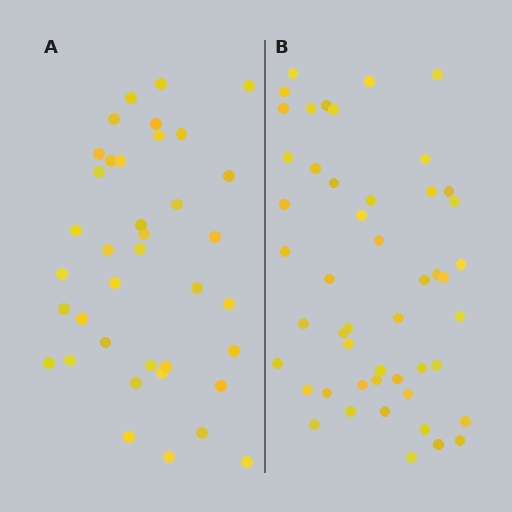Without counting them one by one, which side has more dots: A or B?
Region B (the right region) has more dots.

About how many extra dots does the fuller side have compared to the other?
Region B has roughly 12 or so more dots than region A.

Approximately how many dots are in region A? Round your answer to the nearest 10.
About 40 dots. (The exact count is 38, which rounds to 40.)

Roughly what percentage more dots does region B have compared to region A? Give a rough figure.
About 30% more.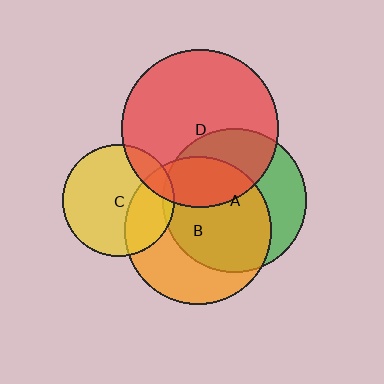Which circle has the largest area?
Circle D (red).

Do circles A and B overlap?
Yes.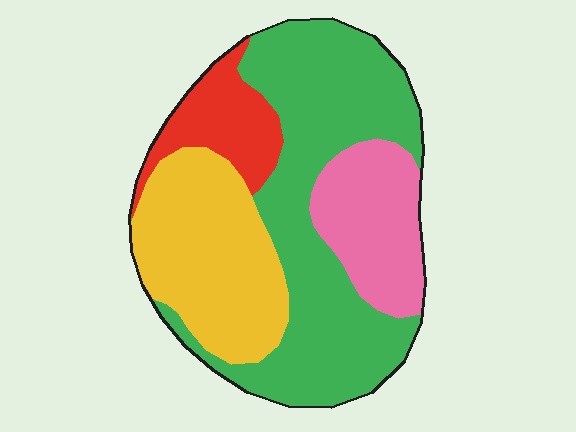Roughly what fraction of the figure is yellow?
Yellow takes up about one quarter (1/4) of the figure.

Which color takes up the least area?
Red, at roughly 10%.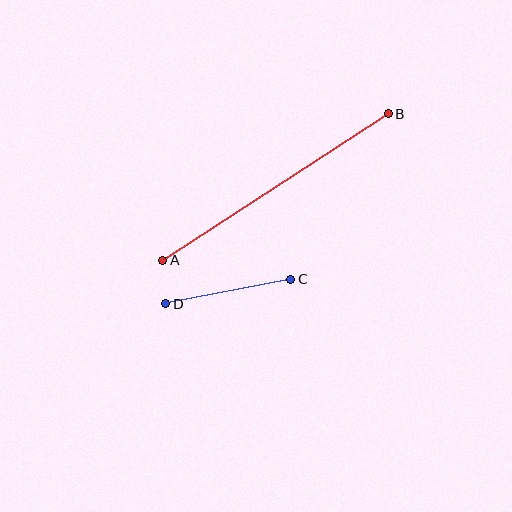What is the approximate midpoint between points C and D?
The midpoint is at approximately (228, 291) pixels.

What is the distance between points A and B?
The distance is approximately 269 pixels.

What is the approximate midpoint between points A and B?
The midpoint is at approximately (275, 187) pixels.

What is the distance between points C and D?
The distance is approximately 127 pixels.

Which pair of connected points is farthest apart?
Points A and B are farthest apart.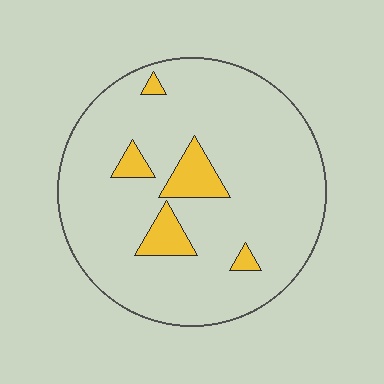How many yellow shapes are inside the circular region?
5.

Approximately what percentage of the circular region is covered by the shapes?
Approximately 10%.